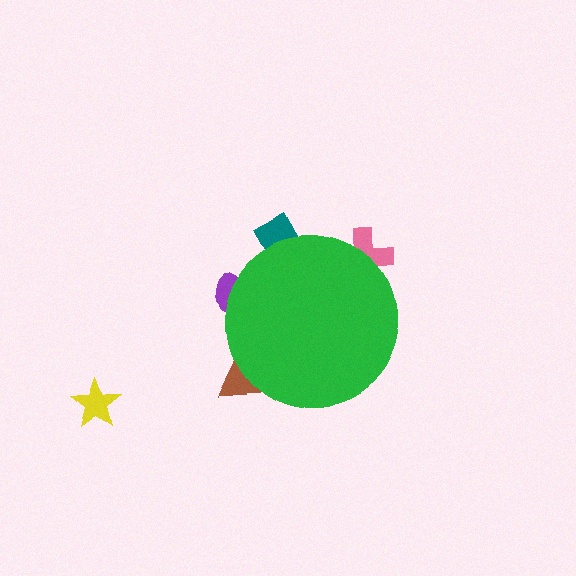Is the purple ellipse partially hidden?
Yes, the purple ellipse is partially hidden behind the green circle.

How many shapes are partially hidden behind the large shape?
4 shapes are partially hidden.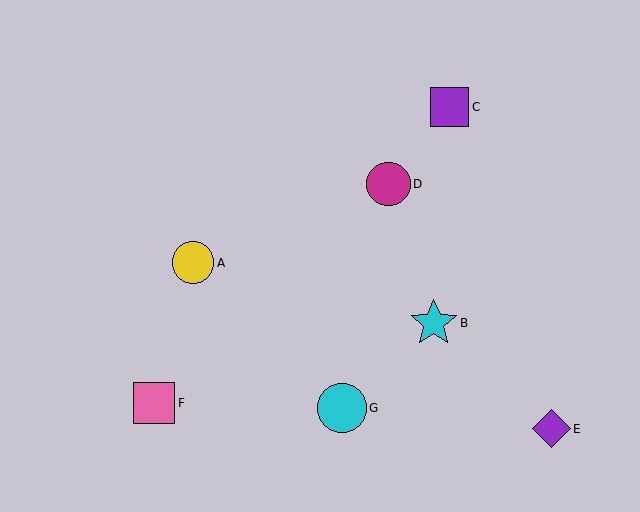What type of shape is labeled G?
Shape G is a cyan circle.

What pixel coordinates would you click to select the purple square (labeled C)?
Click at (450, 107) to select the purple square C.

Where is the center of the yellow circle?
The center of the yellow circle is at (193, 263).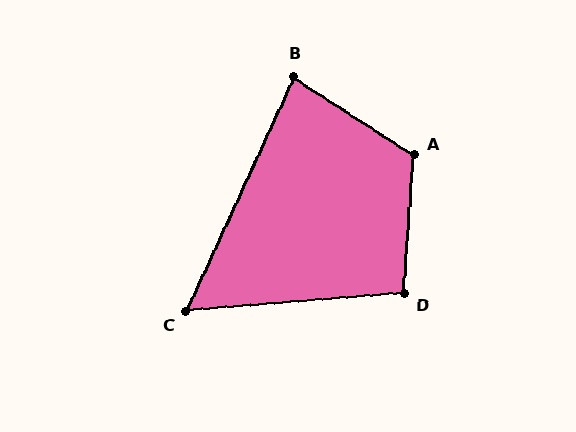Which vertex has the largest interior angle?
A, at approximately 119 degrees.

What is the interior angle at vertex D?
Approximately 98 degrees (obtuse).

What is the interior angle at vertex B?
Approximately 82 degrees (acute).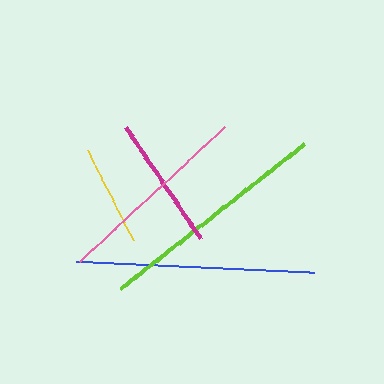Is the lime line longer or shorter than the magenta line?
The lime line is longer than the magenta line.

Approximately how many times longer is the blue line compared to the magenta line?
The blue line is approximately 1.8 times the length of the magenta line.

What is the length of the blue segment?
The blue segment is approximately 239 pixels long.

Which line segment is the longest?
The blue line is the longest at approximately 239 pixels.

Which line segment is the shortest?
The yellow line is the shortest at approximately 101 pixels.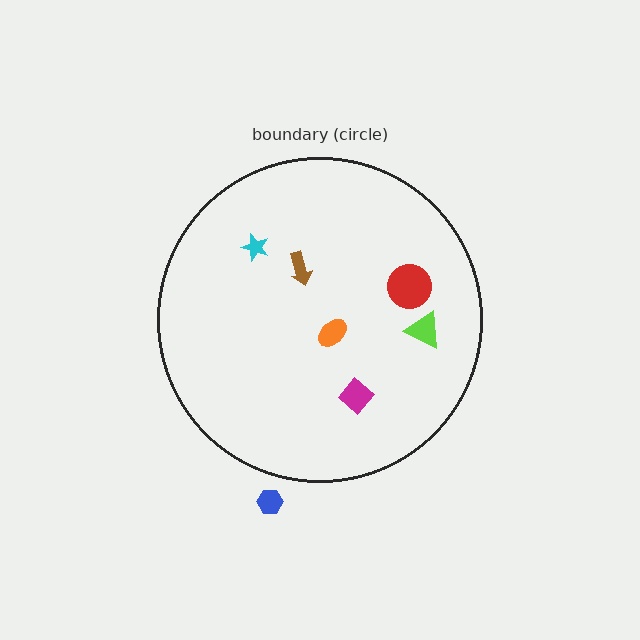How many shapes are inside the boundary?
6 inside, 1 outside.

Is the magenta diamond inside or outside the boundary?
Inside.